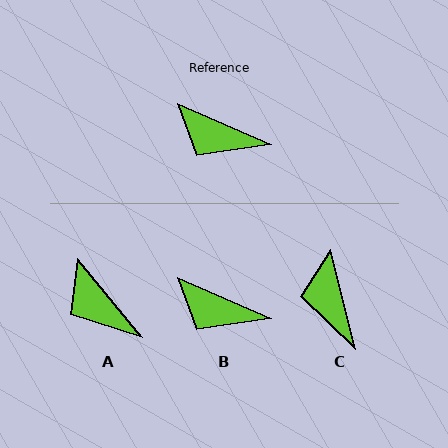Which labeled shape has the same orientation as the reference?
B.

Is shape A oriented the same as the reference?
No, it is off by about 27 degrees.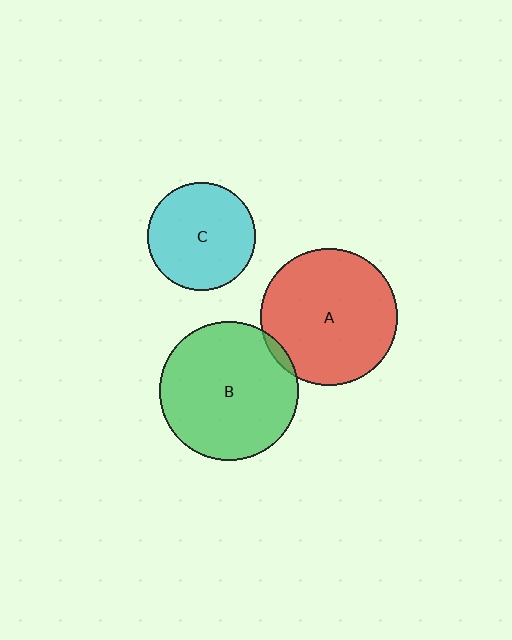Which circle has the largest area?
Circle B (green).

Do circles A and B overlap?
Yes.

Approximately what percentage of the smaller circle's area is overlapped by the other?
Approximately 5%.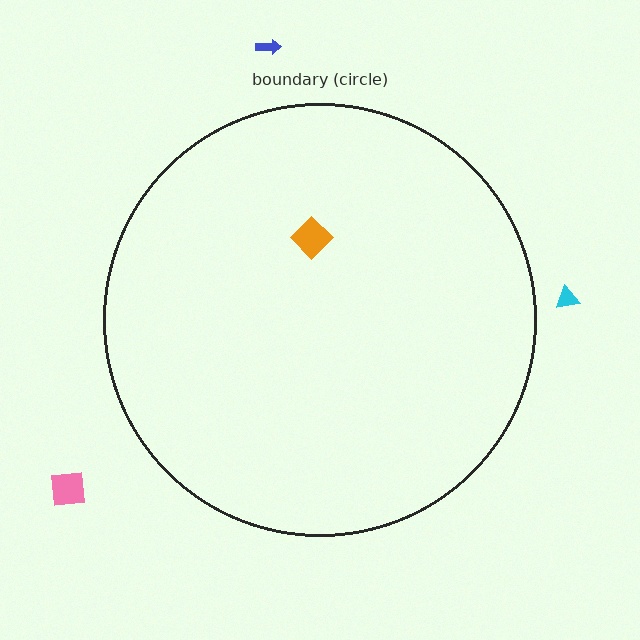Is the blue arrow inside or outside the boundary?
Outside.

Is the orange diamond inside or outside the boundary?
Inside.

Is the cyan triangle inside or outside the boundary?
Outside.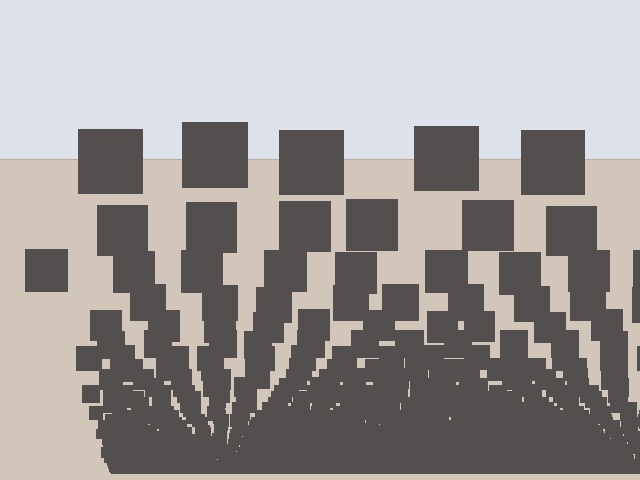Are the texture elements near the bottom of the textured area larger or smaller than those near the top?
Smaller. The gradient is inverted — elements near the bottom are smaller and denser.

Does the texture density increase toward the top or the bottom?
Density increases toward the bottom.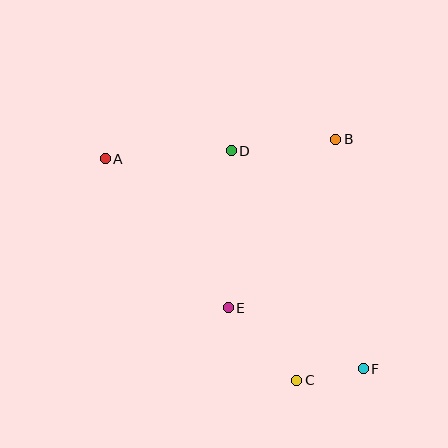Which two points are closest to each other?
Points C and F are closest to each other.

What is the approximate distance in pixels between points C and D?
The distance between C and D is approximately 239 pixels.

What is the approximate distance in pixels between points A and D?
The distance between A and D is approximately 126 pixels.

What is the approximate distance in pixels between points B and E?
The distance between B and E is approximately 199 pixels.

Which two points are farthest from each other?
Points A and F are farthest from each other.